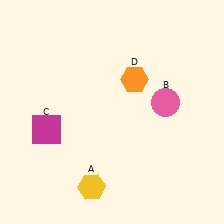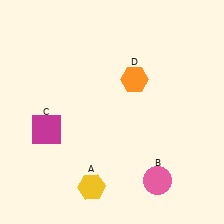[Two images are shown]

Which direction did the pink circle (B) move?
The pink circle (B) moved down.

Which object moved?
The pink circle (B) moved down.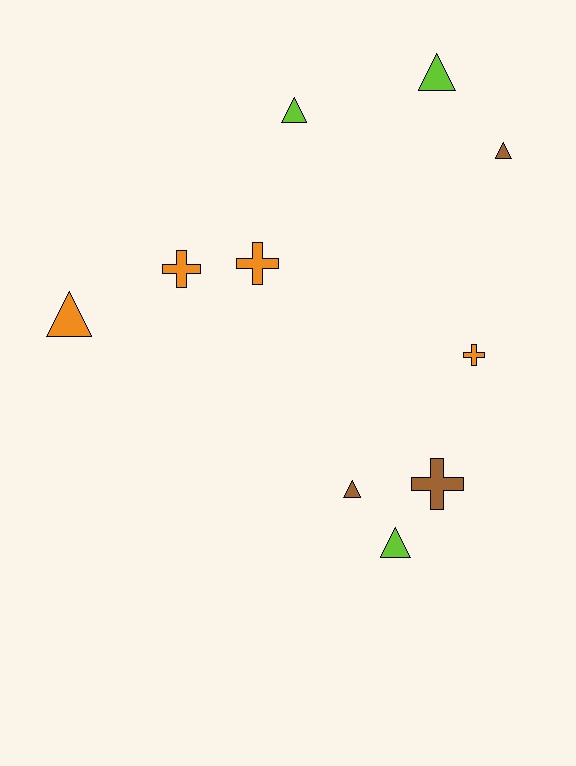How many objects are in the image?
There are 10 objects.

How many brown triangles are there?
There are 2 brown triangles.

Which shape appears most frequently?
Triangle, with 6 objects.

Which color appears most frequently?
Orange, with 4 objects.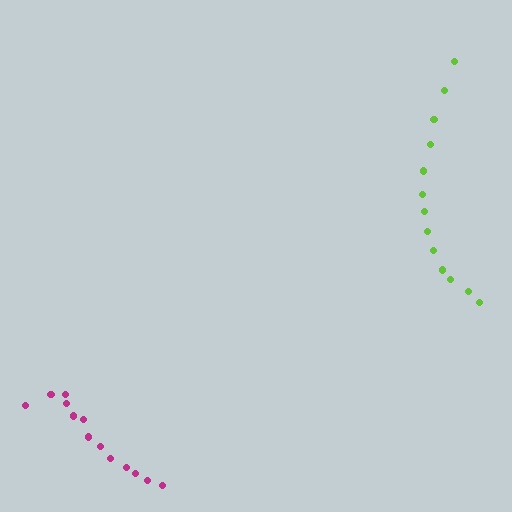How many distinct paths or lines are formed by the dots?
There are 2 distinct paths.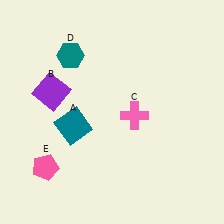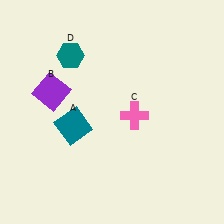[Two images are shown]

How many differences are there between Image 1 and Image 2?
There is 1 difference between the two images.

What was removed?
The pink pentagon (E) was removed in Image 2.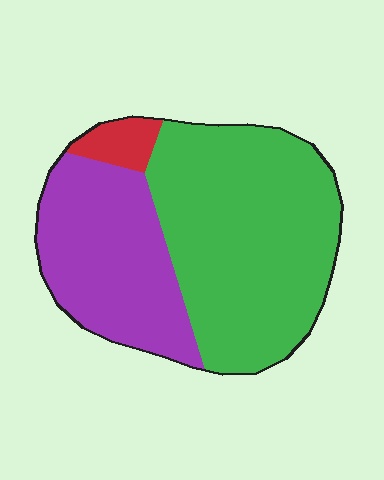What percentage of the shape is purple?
Purple takes up about three eighths (3/8) of the shape.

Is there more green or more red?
Green.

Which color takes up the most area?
Green, at roughly 60%.